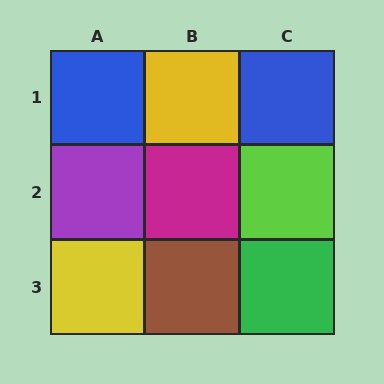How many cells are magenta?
1 cell is magenta.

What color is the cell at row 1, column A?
Blue.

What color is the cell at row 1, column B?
Yellow.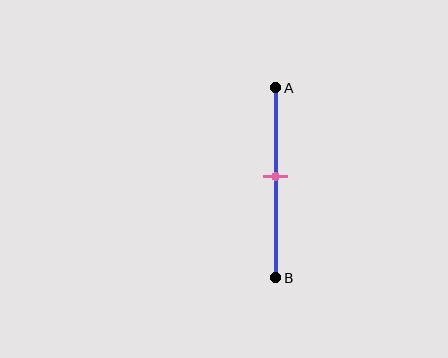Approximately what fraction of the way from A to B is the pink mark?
The pink mark is approximately 45% of the way from A to B.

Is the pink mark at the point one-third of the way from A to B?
No, the mark is at about 45% from A, not at the 33% one-third point.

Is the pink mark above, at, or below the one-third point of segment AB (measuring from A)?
The pink mark is below the one-third point of segment AB.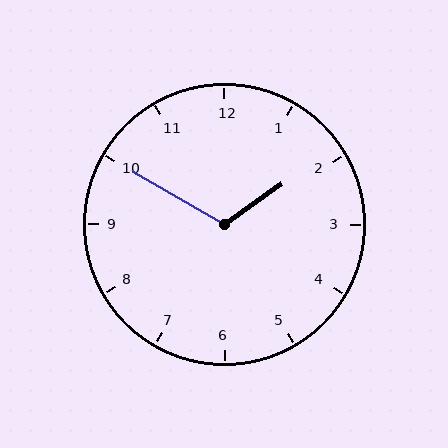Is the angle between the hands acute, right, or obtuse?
It is obtuse.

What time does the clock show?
1:50.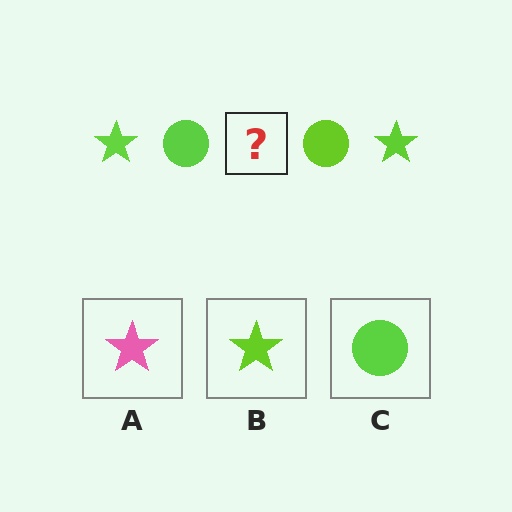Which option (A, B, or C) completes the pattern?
B.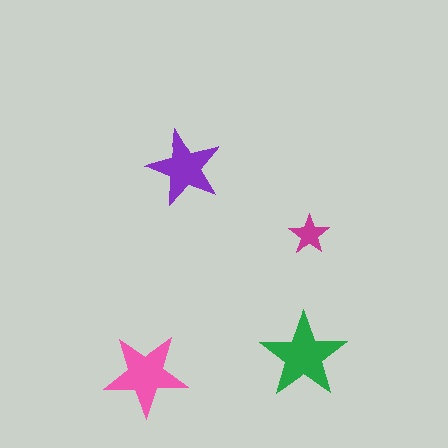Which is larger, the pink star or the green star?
The green one.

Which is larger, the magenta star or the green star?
The green one.